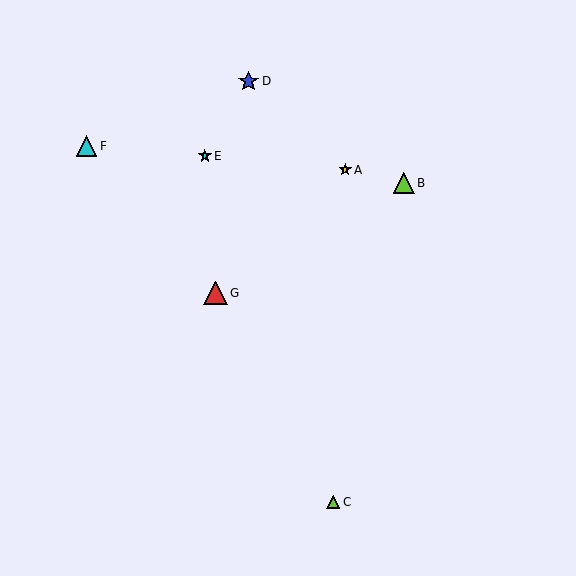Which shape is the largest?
The red triangle (labeled G) is the largest.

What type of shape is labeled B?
Shape B is a lime triangle.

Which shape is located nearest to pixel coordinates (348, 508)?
The lime triangle (labeled C) at (333, 502) is nearest to that location.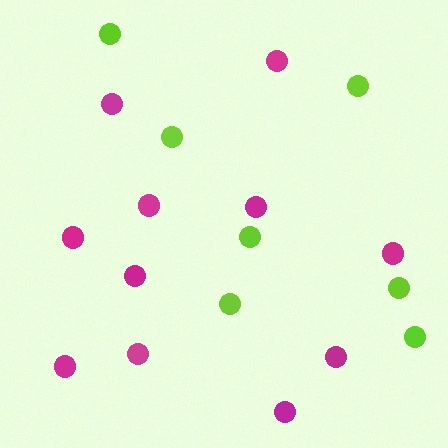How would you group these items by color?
There are 2 groups: one group of lime circles (7) and one group of magenta circles (11).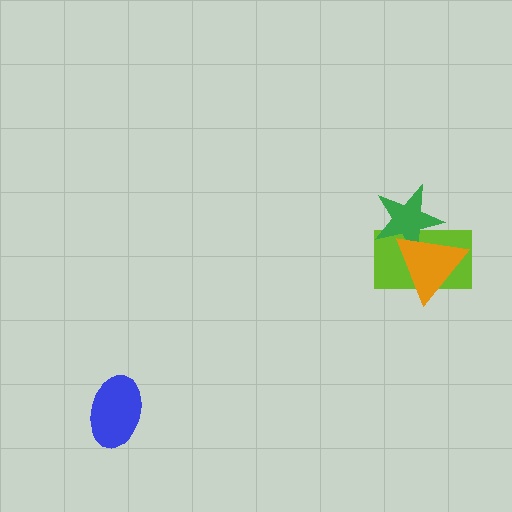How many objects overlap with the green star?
2 objects overlap with the green star.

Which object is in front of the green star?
The orange triangle is in front of the green star.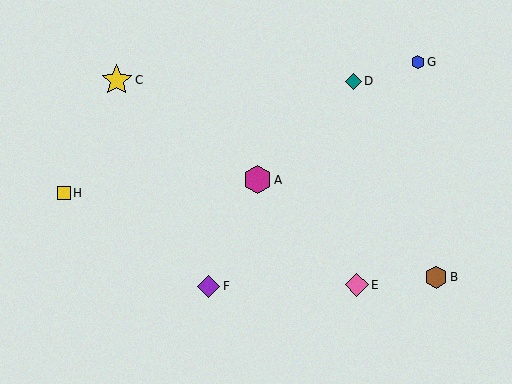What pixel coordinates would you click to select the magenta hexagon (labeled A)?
Click at (257, 180) to select the magenta hexagon A.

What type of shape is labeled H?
Shape H is a yellow square.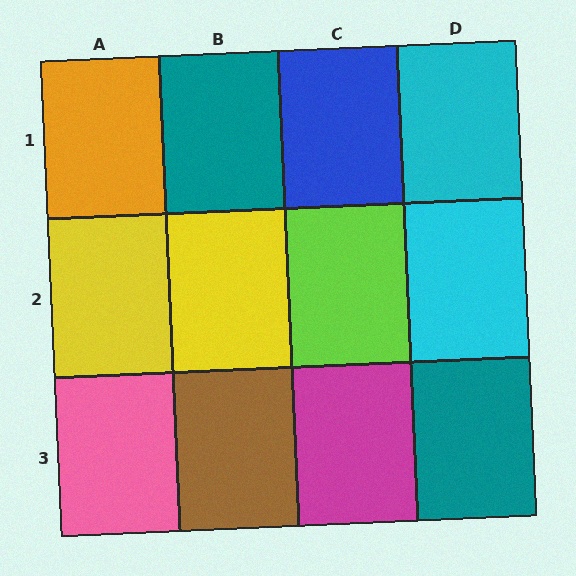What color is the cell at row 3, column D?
Teal.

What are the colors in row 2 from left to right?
Yellow, yellow, lime, cyan.